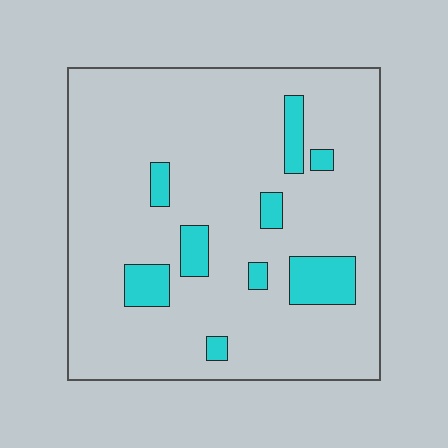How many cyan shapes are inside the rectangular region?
9.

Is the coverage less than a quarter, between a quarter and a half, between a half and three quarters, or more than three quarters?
Less than a quarter.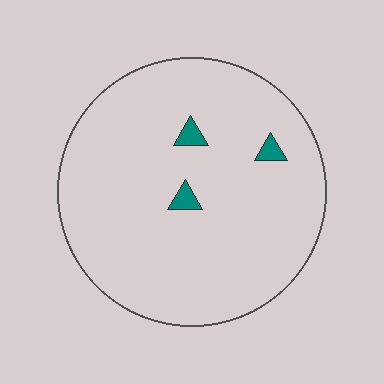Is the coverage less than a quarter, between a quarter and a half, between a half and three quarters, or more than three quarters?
Less than a quarter.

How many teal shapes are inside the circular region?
3.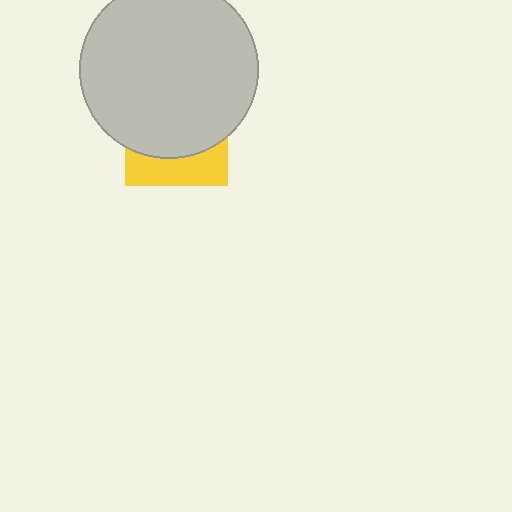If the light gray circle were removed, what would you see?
You would see the complete yellow square.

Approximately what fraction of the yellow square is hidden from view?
Roughly 69% of the yellow square is hidden behind the light gray circle.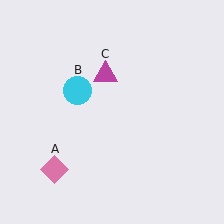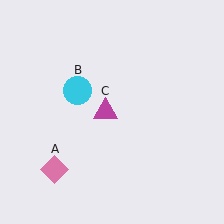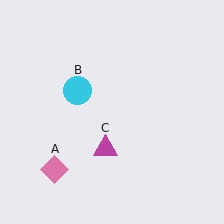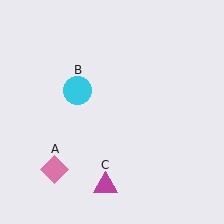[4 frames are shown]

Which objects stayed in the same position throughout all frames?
Pink diamond (object A) and cyan circle (object B) remained stationary.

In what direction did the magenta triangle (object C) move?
The magenta triangle (object C) moved down.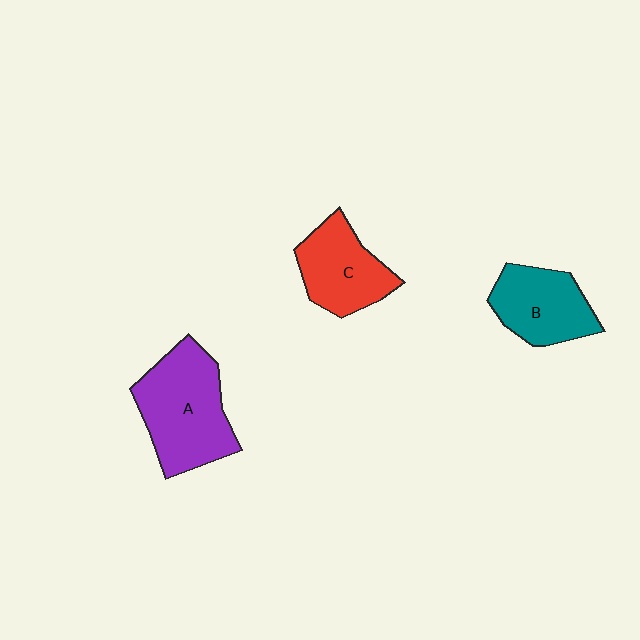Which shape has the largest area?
Shape A (purple).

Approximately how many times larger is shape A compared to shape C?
Approximately 1.4 times.